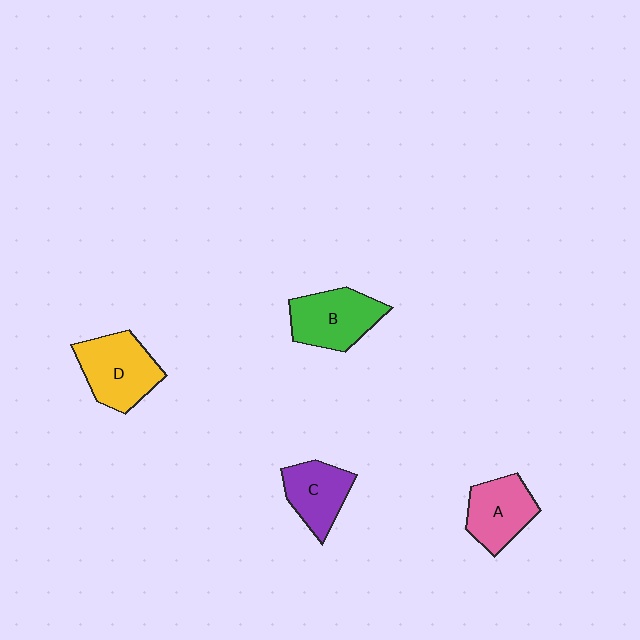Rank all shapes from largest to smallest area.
From largest to smallest: D (yellow), B (green), A (pink), C (purple).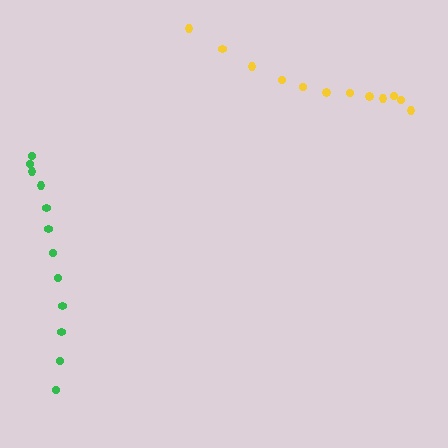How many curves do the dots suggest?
There are 2 distinct paths.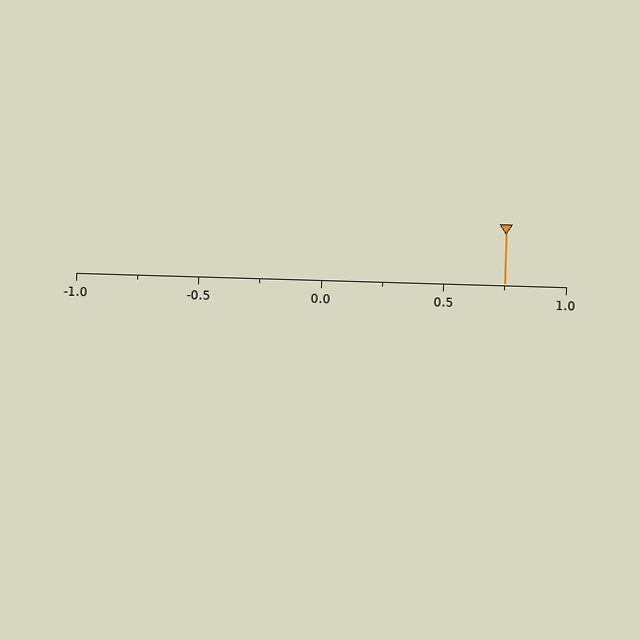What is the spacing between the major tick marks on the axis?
The major ticks are spaced 0.5 apart.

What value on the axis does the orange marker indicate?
The marker indicates approximately 0.75.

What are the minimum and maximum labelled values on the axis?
The axis runs from -1.0 to 1.0.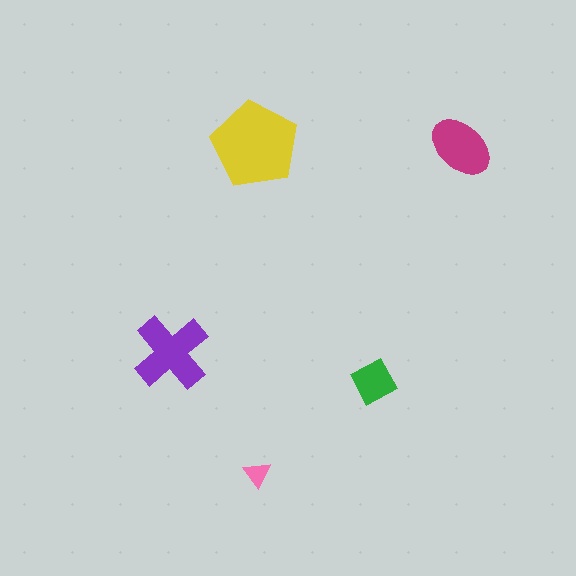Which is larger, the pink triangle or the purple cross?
The purple cross.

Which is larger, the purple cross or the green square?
The purple cross.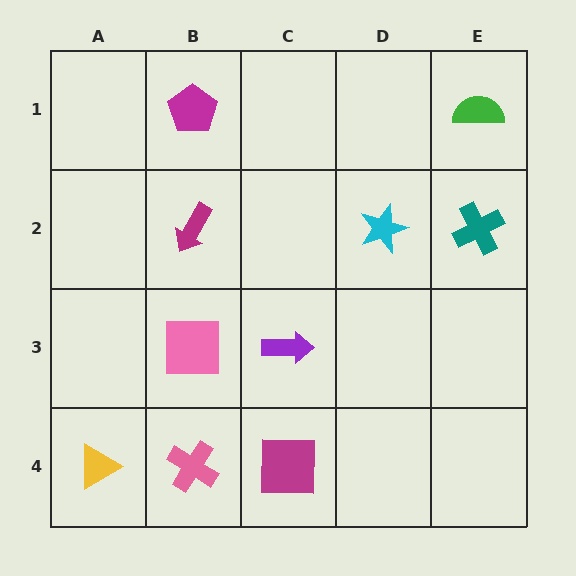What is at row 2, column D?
A cyan star.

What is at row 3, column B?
A pink square.